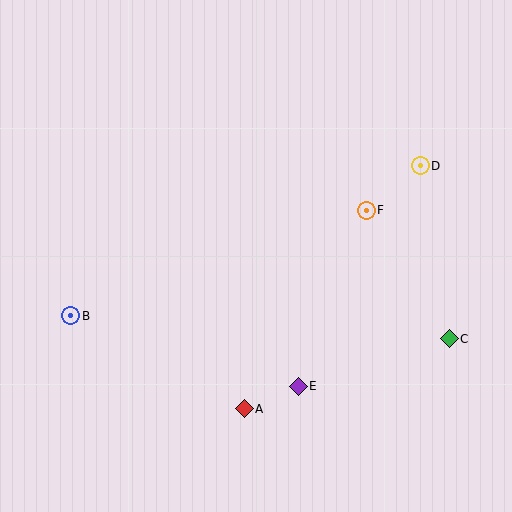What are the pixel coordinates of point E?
Point E is at (298, 386).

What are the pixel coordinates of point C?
Point C is at (449, 339).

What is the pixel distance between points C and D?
The distance between C and D is 176 pixels.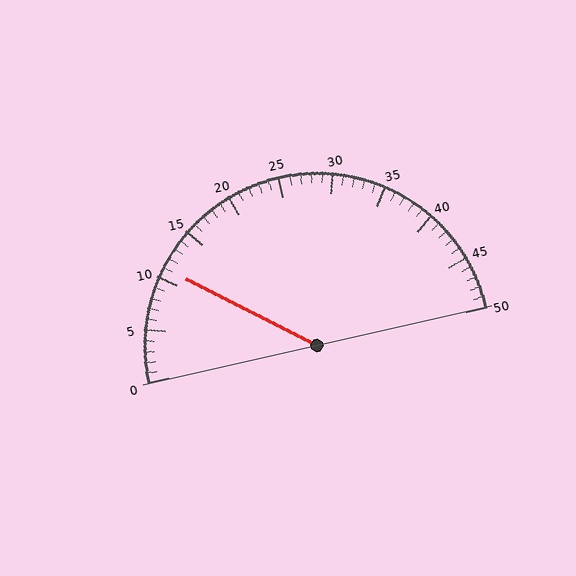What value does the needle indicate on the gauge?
The needle indicates approximately 11.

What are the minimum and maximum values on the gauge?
The gauge ranges from 0 to 50.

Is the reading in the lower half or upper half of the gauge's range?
The reading is in the lower half of the range (0 to 50).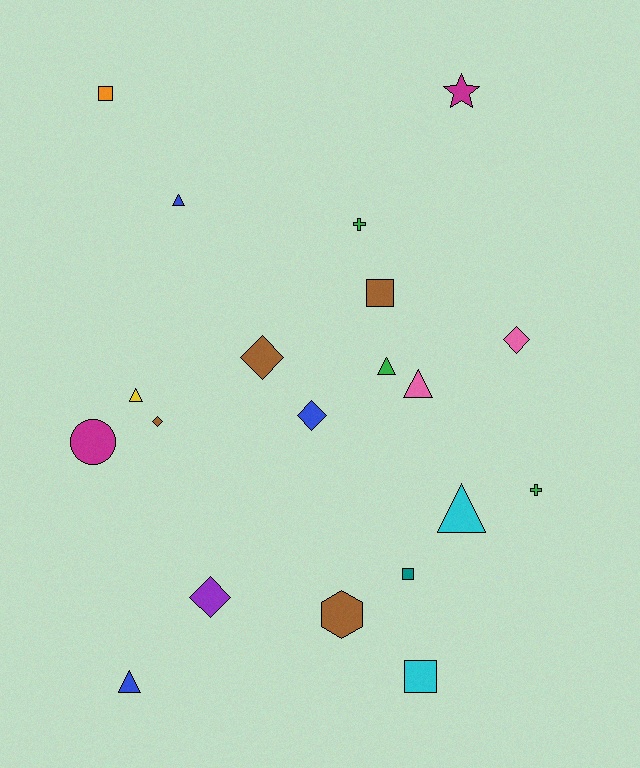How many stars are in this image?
There is 1 star.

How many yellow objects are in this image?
There is 1 yellow object.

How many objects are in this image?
There are 20 objects.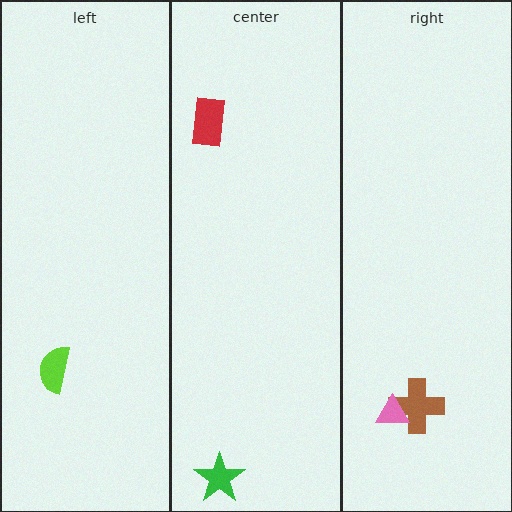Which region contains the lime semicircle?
The left region.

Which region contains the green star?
The center region.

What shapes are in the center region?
The green star, the red rectangle.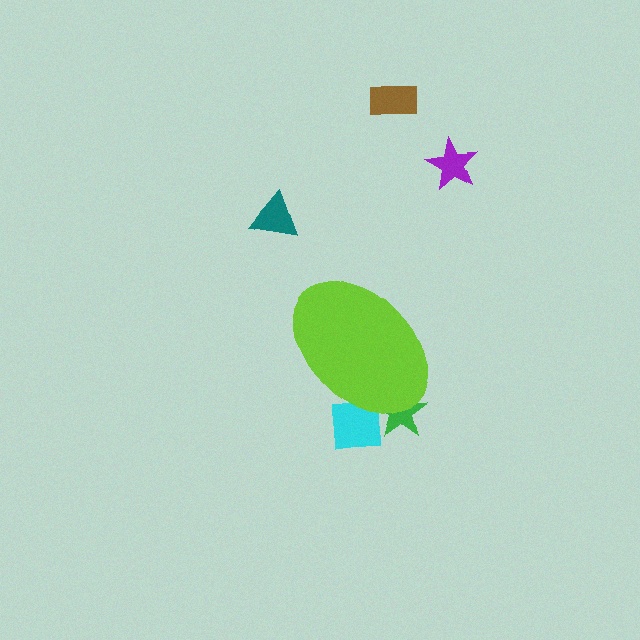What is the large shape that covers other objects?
A lime ellipse.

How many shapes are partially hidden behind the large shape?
2 shapes are partially hidden.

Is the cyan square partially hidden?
Yes, the cyan square is partially hidden behind the lime ellipse.